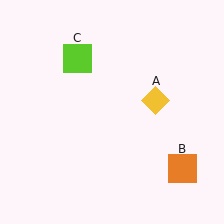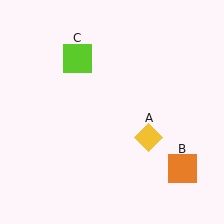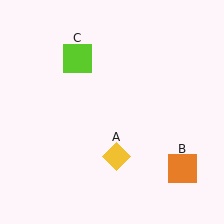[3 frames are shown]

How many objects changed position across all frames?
1 object changed position: yellow diamond (object A).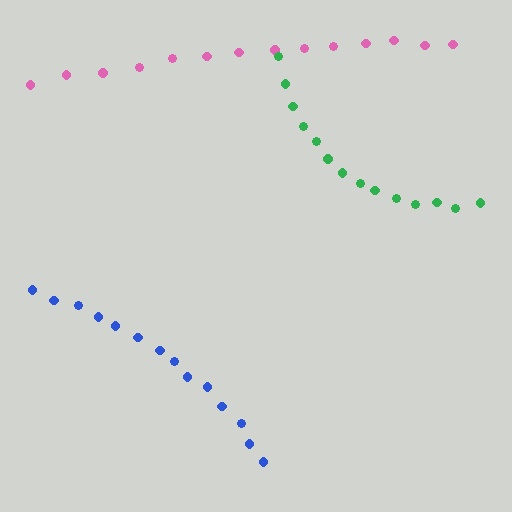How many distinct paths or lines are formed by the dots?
There are 3 distinct paths.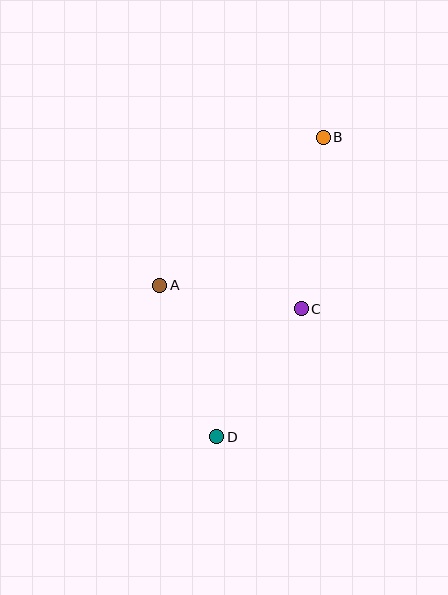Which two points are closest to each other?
Points A and C are closest to each other.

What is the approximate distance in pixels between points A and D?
The distance between A and D is approximately 162 pixels.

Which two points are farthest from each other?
Points B and D are farthest from each other.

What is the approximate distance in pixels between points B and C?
The distance between B and C is approximately 173 pixels.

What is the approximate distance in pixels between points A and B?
The distance between A and B is approximately 221 pixels.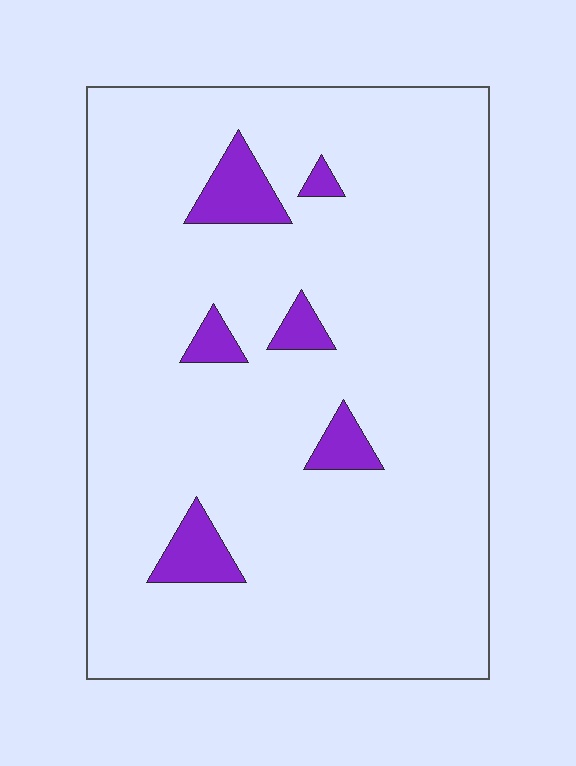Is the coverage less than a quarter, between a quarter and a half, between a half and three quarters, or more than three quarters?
Less than a quarter.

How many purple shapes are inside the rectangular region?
6.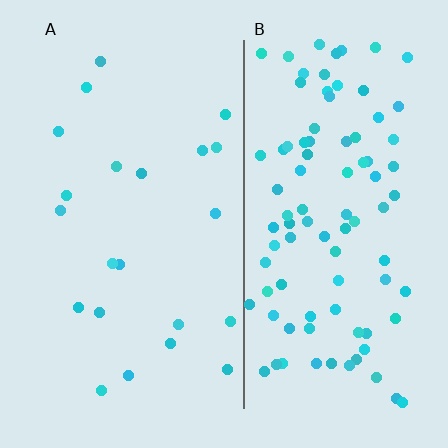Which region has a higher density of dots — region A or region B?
B (the right).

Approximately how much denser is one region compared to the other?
Approximately 4.4× — region B over region A.